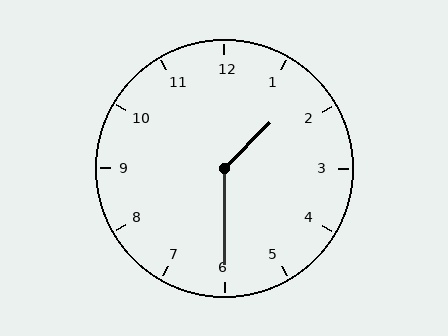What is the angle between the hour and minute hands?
Approximately 135 degrees.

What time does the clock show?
1:30.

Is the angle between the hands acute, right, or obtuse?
It is obtuse.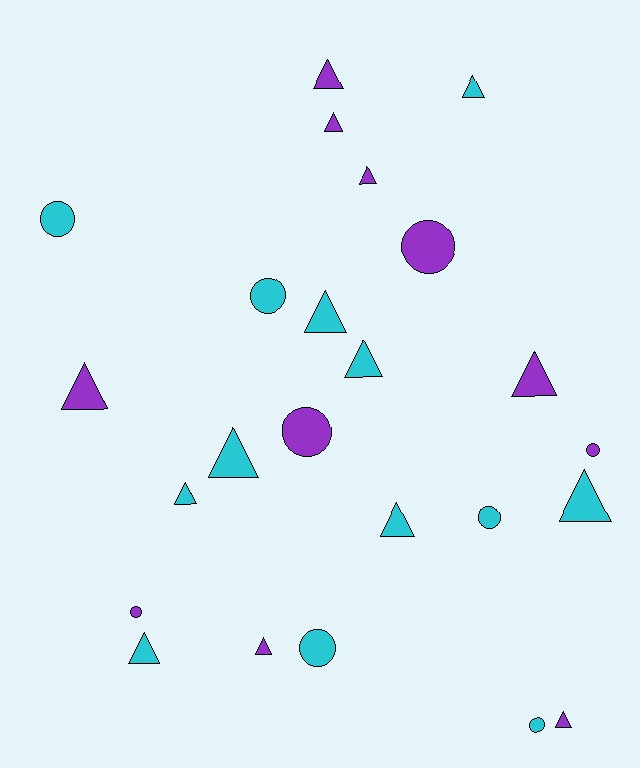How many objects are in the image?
There are 24 objects.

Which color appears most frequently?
Cyan, with 13 objects.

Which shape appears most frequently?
Triangle, with 15 objects.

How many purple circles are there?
There are 4 purple circles.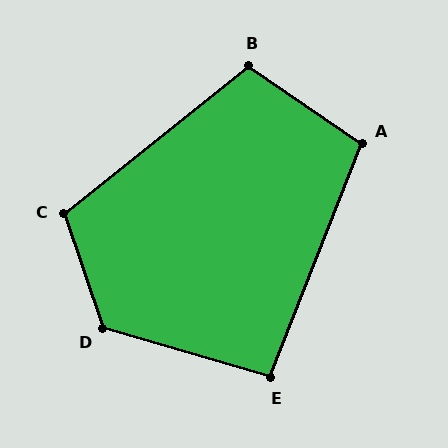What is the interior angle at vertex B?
Approximately 107 degrees (obtuse).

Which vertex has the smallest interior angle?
E, at approximately 95 degrees.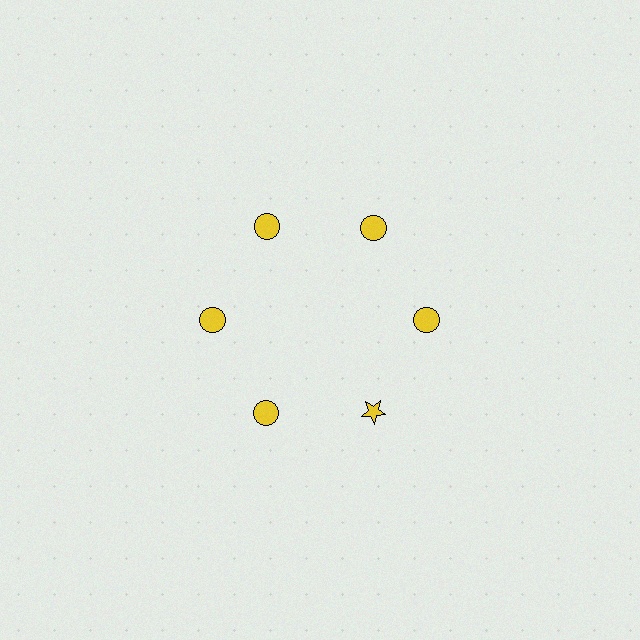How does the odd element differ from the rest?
It has a different shape: star instead of circle.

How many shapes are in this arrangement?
There are 6 shapes arranged in a ring pattern.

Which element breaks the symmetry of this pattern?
The yellow star at roughly the 5 o'clock position breaks the symmetry. All other shapes are yellow circles.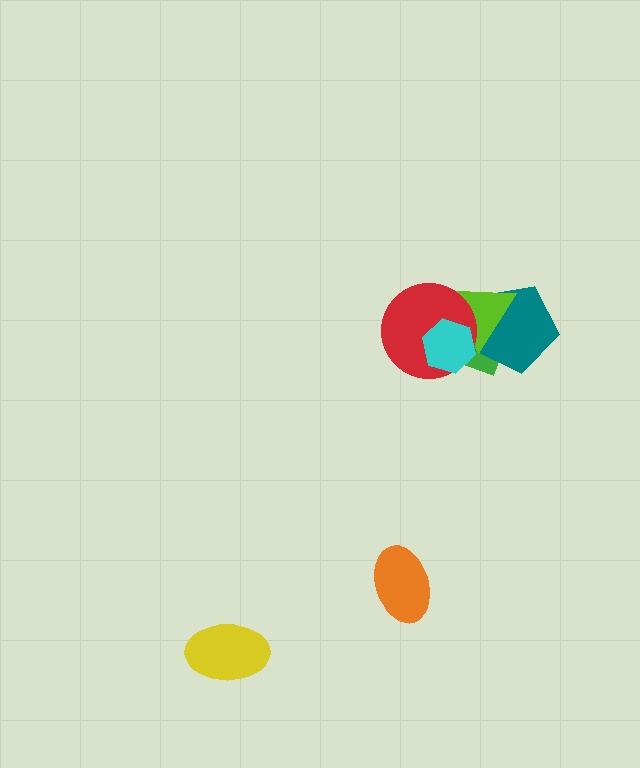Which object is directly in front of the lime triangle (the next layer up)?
The red circle is directly in front of the lime triangle.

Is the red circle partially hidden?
Yes, it is partially covered by another shape.